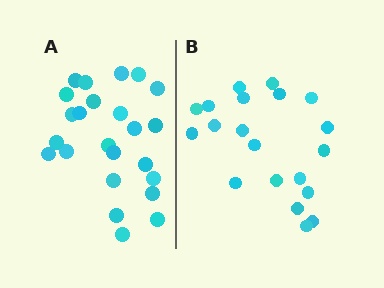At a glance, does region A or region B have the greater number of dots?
Region A (the left region) has more dots.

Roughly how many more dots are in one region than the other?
Region A has about 4 more dots than region B.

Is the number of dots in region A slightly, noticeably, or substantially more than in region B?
Region A has only slightly more — the two regions are fairly close. The ratio is roughly 1.2 to 1.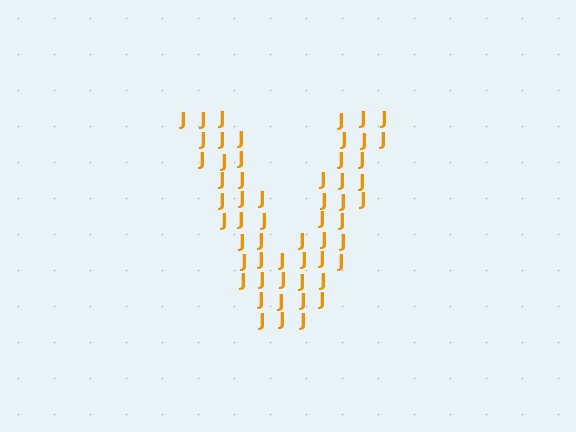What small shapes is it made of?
It is made of small letter J's.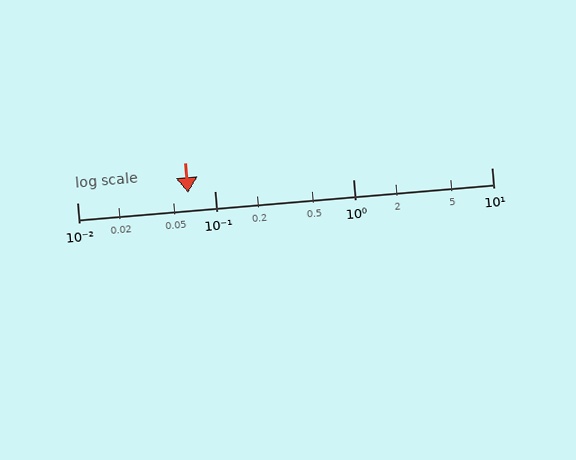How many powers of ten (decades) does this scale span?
The scale spans 3 decades, from 0.01 to 10.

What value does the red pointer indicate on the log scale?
The pointer indicates approximately 0.064.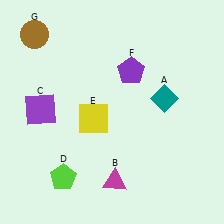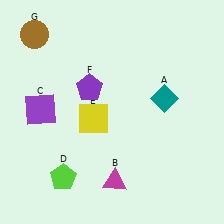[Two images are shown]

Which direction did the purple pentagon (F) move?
The purple pentagon (F) moved left.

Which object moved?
The purple pentagon (F) moved left.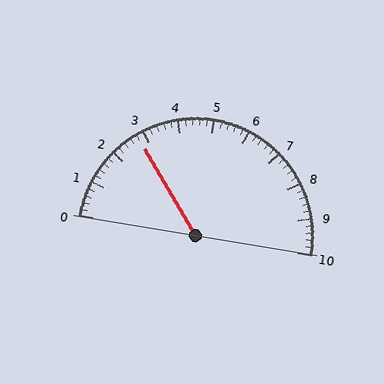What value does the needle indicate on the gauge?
The needle indicates approximately 2.8.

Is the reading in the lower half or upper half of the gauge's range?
The reading is in the lower half of the range (0 to 10).